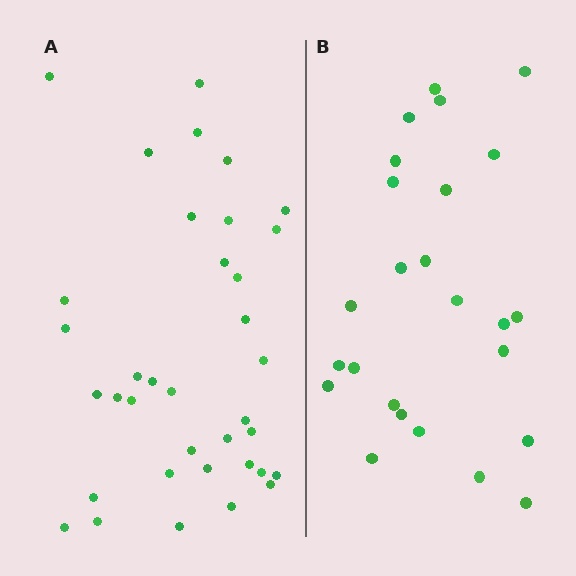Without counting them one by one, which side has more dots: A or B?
Region A (the left region) has more dots.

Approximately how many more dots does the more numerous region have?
Region A has roughly 12 or so more dots than region B.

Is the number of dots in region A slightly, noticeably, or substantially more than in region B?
Region A has noticeably more, but not dramatically so. The ratio is roughly 1.4 to 1.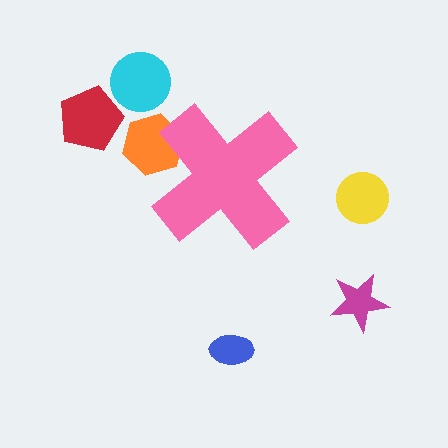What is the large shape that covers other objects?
A pink cross.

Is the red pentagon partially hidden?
No, the red pentagon is fully visible.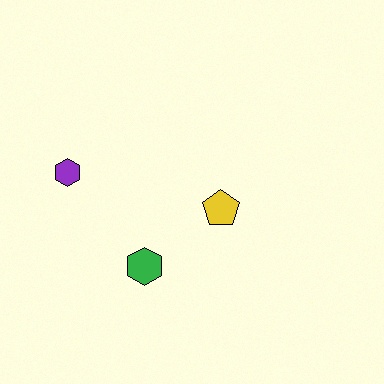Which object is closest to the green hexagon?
The yellow pentagon is closest to the green hexagon.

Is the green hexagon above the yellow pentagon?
No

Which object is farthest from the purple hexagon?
The yellow pentagon is farthest from the purple hexagon.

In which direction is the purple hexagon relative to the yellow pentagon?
The purple hexagon is to the left of the yellow pentagon.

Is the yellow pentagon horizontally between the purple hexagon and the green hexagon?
No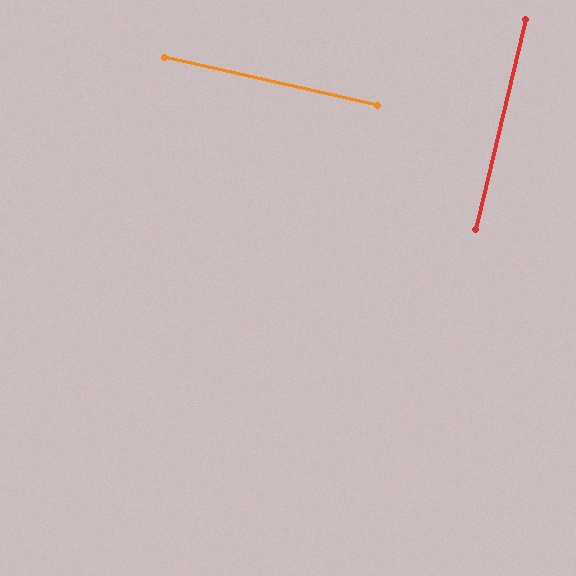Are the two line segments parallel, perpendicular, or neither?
Perpendicular — they meet at approximately 89°.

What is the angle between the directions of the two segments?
Approximately 89 degrees.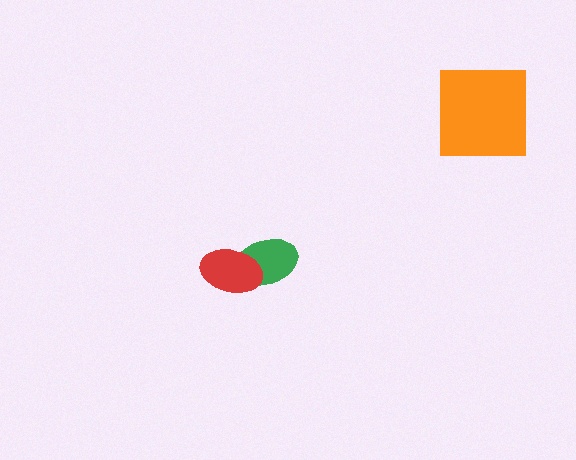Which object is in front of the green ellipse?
The red ellipse is in front of the green ellipse.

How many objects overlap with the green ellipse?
1 object overlaps with the green ellipse.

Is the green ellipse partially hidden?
Yes, it is partially covered by another shape.